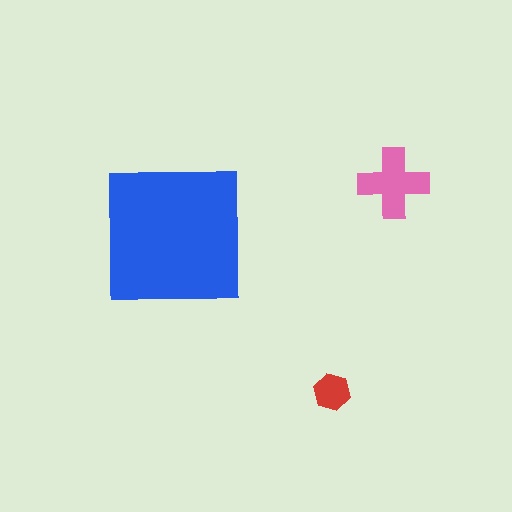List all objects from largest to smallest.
The blue square, the pink cross, the red hexagon.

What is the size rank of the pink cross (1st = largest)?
2nd.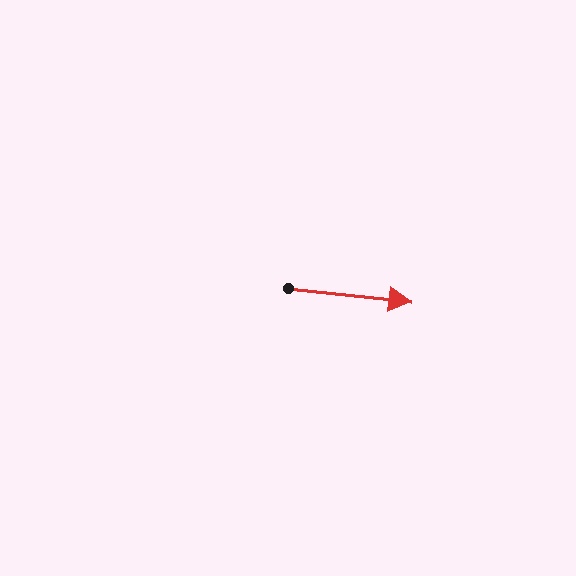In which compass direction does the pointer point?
East.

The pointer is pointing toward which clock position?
Roughly 3 o'clock.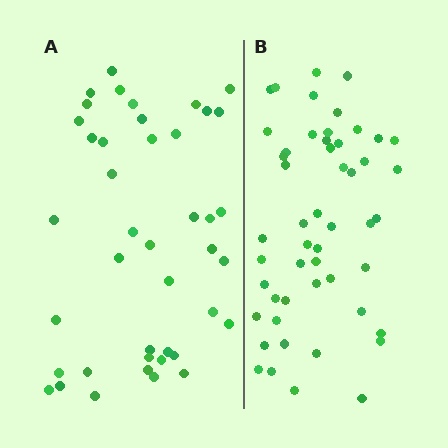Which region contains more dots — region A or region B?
Region B (the right region) has more dots.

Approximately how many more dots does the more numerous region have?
Region B has roughly 8 or so more dots than region A.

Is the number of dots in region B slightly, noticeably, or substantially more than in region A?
Region B has only slightly more — the two regions are fairly close. The ratio is roughly 1.2 to 1.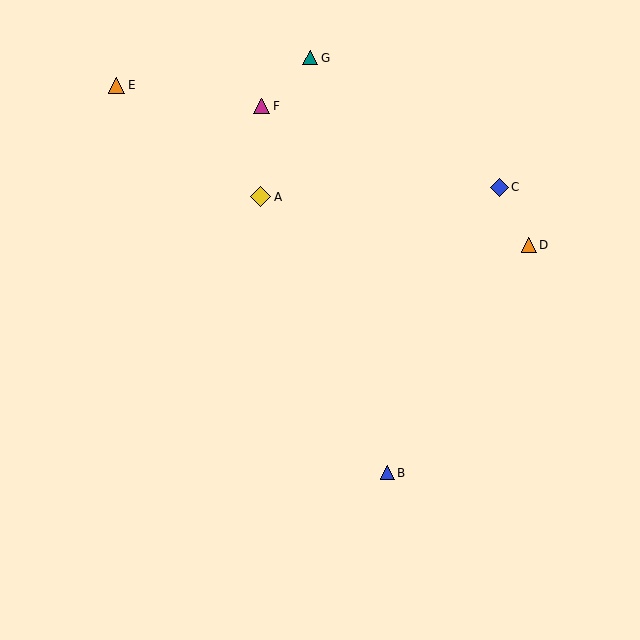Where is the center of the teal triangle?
The center of the teal triangle is at (310, 58).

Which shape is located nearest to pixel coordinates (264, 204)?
The yellow diamond (labeled A) at (261, 197) is nearest to that location.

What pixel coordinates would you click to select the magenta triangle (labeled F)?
Click at (262, 106) to select the magenta triangle F.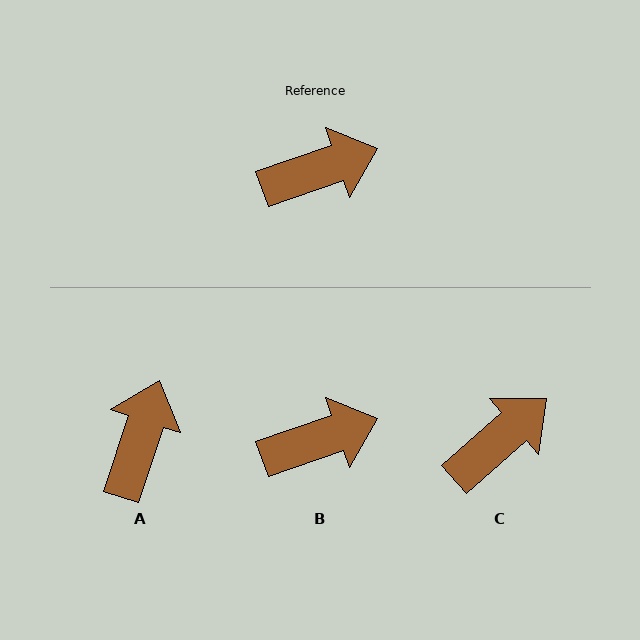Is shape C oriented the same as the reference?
No, it is off by about 22 degrees.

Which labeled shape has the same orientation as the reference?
B.